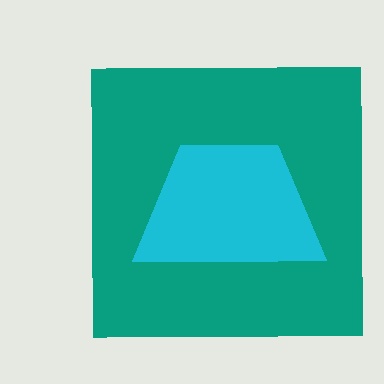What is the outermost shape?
The teal square.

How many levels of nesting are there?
2.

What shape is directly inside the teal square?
The cyan trapezoid.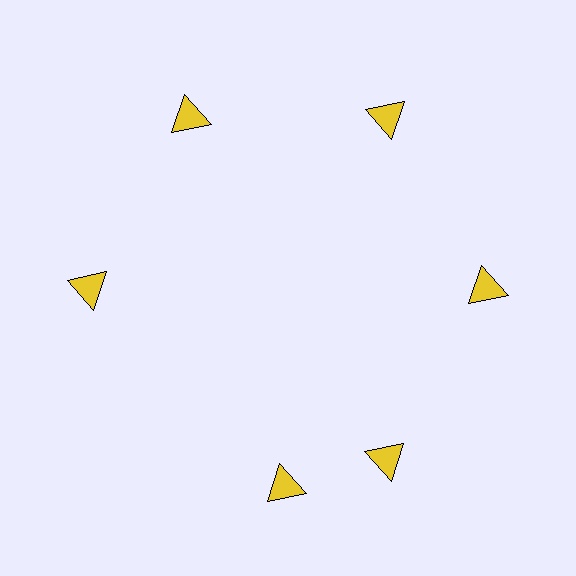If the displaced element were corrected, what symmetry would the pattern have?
It would have 6-fold rotational symmetry — the pattern would map onto itself every 60 degrees.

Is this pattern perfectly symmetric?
No. The 6 yellow triangles are arranged in a ring, but one element near the 7 o'clock position is rotated out of alignment along the ring, breaking the 6-fold rotational symmetry.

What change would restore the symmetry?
The symmetry would be restored by rotating it back into even spacing with its neighbors so that all 6 triangles sit at equal angles and equal distance from the center.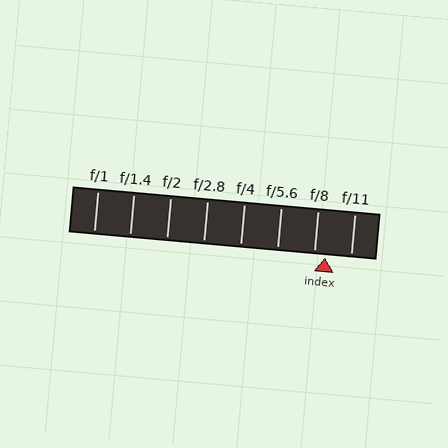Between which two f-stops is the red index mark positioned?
The index mark is between f/8 and f/11.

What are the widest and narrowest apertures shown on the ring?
The widest aperture shown is f/1 and the narrowest is f/11.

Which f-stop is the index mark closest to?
The index mark is closest to f/8.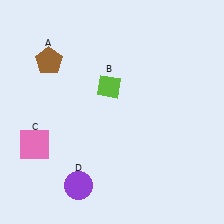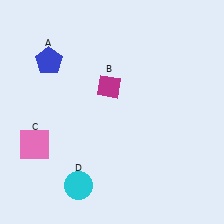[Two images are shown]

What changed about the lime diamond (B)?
In Image 1, B is lime. In Image 2, it changed to magenta.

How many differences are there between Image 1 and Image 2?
There are 3 differences between the two images.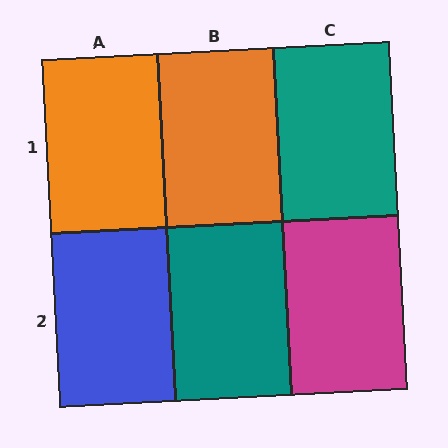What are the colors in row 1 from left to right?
Orange, orange, teal.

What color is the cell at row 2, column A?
Blue.